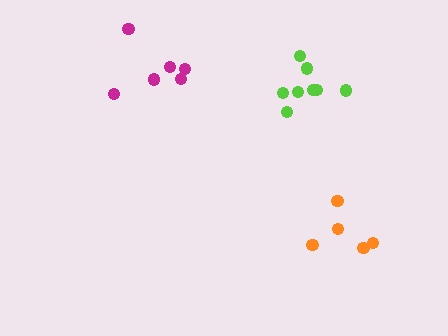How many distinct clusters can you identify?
There are 3 distinct clusters.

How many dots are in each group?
Group 1: 6 dots, Group 2: 5 dots, Group 3: 8 dots (19 total).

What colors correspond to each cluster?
The clusters are colored: magenta, orange, lime.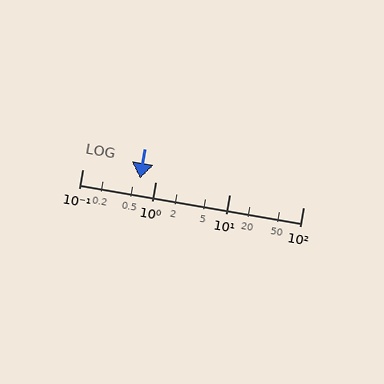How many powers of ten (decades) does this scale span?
The scale spans 3 decades, from 0.1 to 100.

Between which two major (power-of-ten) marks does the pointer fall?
The pointer is between 0.1 and 1.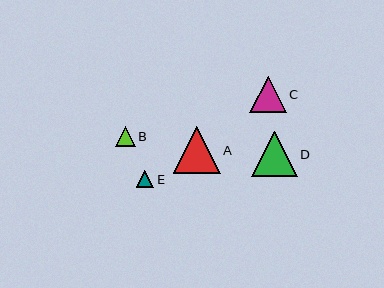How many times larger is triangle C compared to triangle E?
Triangle C is approximately 2.1 times the size of triangle E.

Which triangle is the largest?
Triangle A is the largest with a size of approximately 47 pixels.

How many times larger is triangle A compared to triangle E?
Triangle A is approximately 2.7 times the size of triangle E.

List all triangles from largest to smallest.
From largest to smallest: A, D, C, B, E.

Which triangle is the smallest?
Triangle E is the smallest with a size of approximately 17 pixels.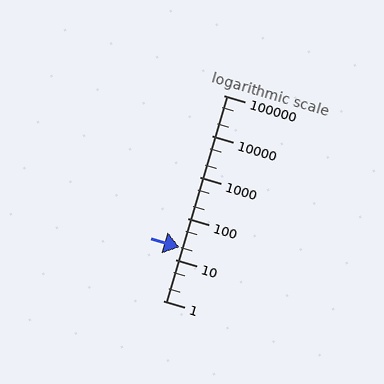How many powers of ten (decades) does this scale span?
The scale spans 5 decades, from 1 to 100000.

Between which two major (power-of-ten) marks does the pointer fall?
The pointer is between 10 and 100.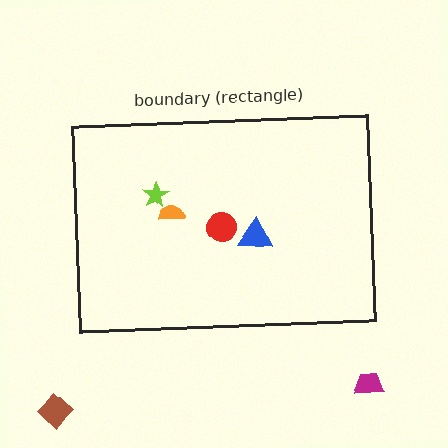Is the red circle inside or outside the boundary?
Inside.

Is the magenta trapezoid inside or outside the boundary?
Outside.